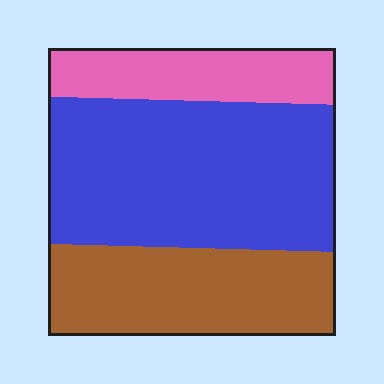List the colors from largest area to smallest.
From largest to smallest: blue, brown, pink.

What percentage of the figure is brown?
Brown covers 31% of the figure.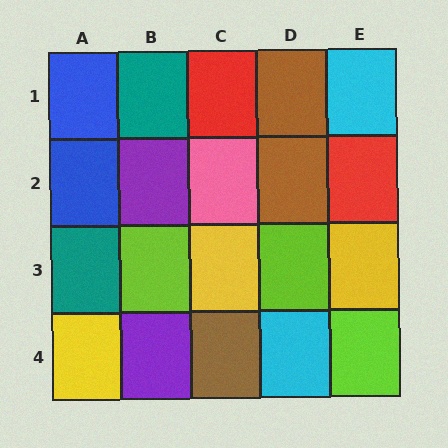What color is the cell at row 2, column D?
Brown.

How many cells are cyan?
2 cells are cyan.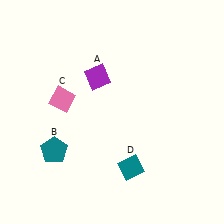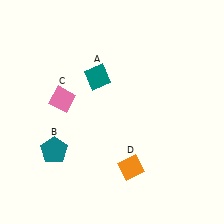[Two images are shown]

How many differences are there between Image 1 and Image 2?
There are 2 differences between the two images.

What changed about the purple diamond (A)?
In Image 1, A is purple. In Image 2, it changed to teal.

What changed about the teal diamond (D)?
In Image 1, D is teal. In Image 2, it changed to orange.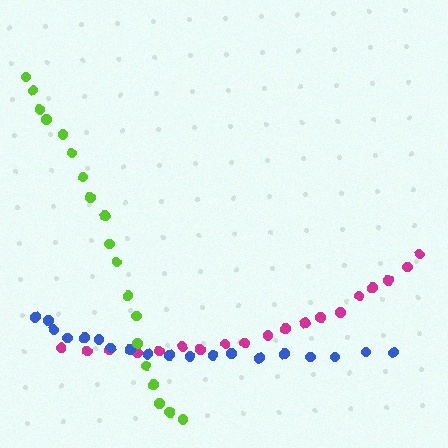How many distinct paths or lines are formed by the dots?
There are 3 distinct paths.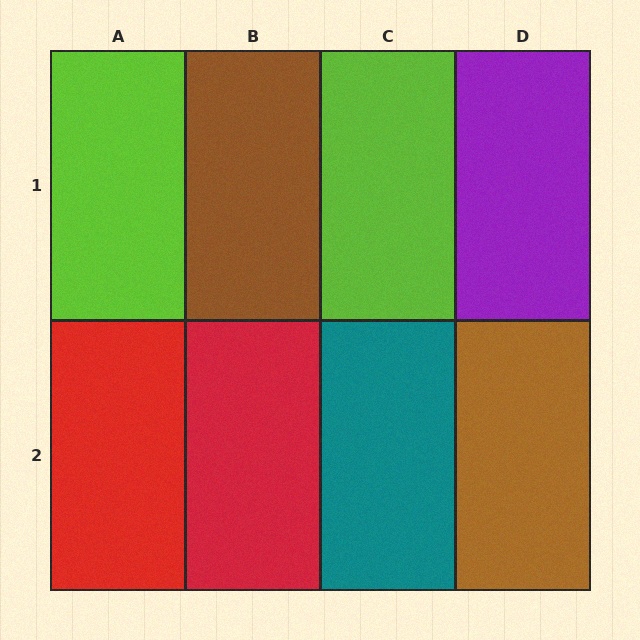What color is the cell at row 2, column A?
Red.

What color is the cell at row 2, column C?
Teal.